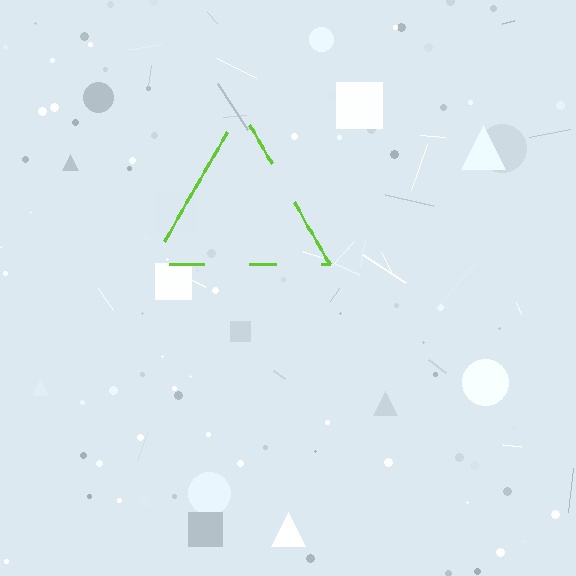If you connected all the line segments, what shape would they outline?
They would outline a triangle.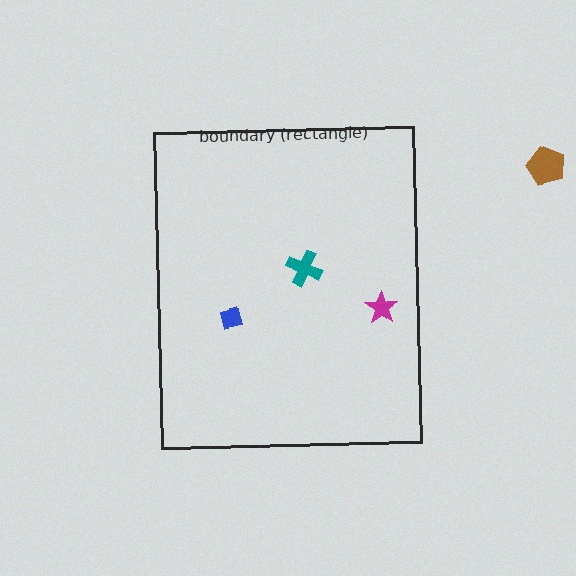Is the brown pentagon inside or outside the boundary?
Outside.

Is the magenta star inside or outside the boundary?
Inside.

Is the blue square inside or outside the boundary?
Inside.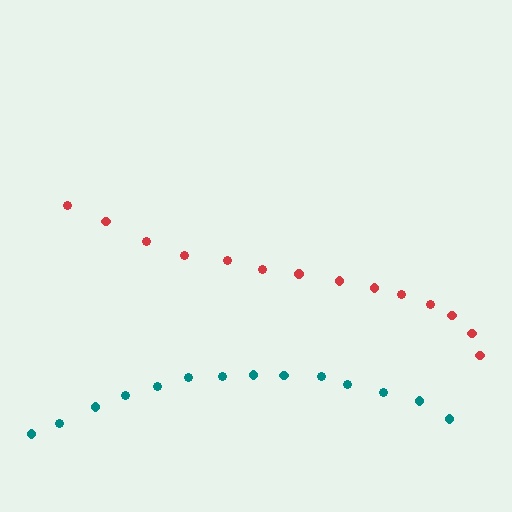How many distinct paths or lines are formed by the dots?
There are 2 distinct paths.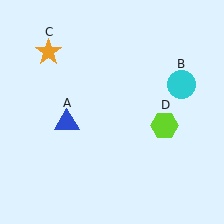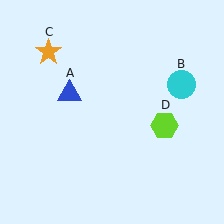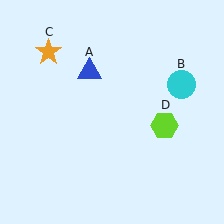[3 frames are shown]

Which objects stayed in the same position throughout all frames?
Cyan circle (object B) and orange star (object C) and lime hexagon (object D) remained stationary.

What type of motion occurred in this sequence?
The blue triangle (object A) rotated clockwise around the center of the scene.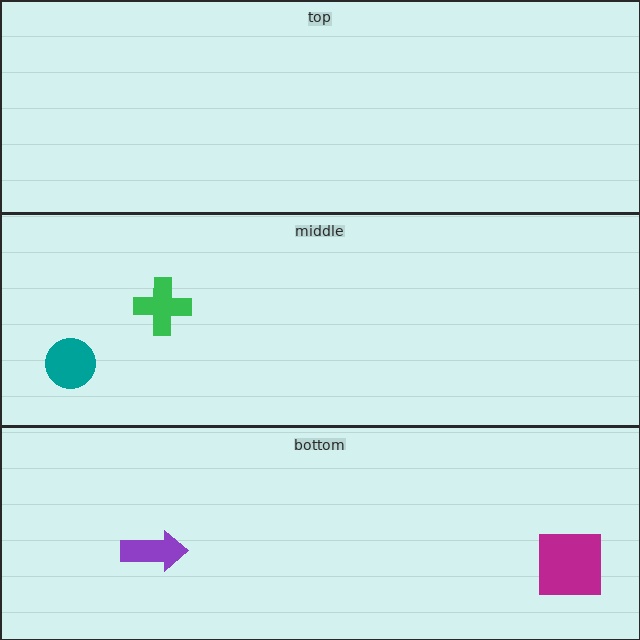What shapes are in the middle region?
The green cross, the teal circle.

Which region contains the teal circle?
The middle region.